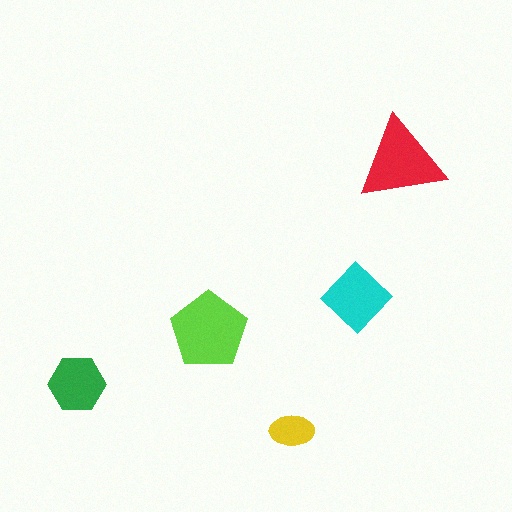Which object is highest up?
The red triangle is topmost.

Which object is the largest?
The lime pentagon.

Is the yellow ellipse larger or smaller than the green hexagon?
Smaller.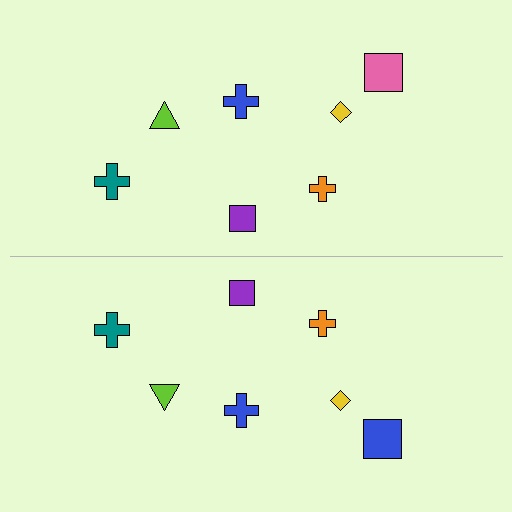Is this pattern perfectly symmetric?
No, the pattern is not perfectly symmetric. The blue square on the bottom side breaks the symmetry — its mirror counterpart is pink.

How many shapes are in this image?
There are 14 shapes in this image.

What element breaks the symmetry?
The blue square on the bottom side breaks the symmetry — its mirror counterpart is pink.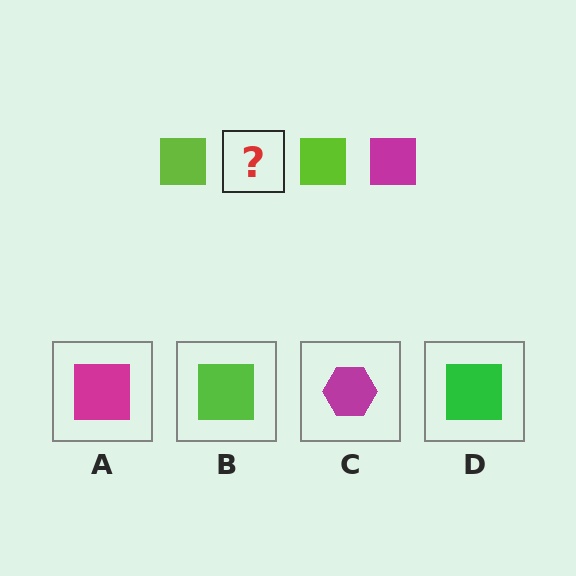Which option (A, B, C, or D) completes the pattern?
A.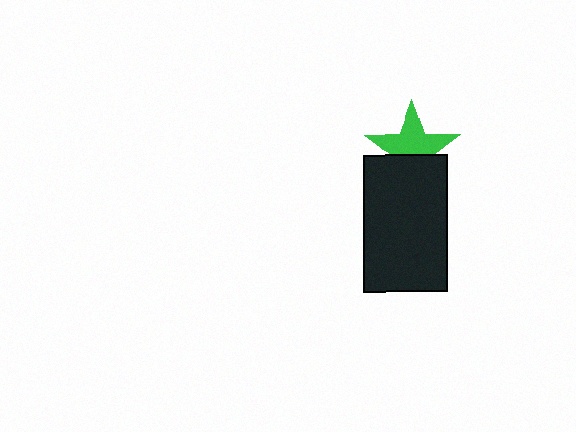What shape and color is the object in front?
The object in front is a black rectangle.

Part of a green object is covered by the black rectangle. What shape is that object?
It is a star.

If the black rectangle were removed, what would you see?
You would see the complete green star.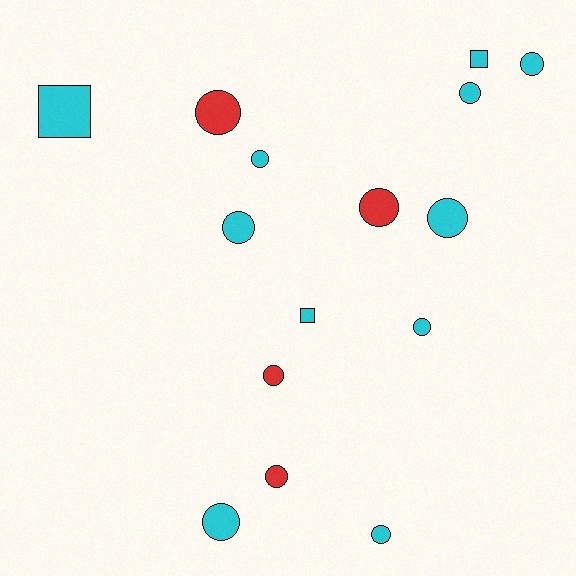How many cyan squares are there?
There are 3 cyan squares.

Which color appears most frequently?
Cyan, with 11 objects.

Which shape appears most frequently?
Circle, with 12 objects.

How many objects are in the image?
There are 15 objects.